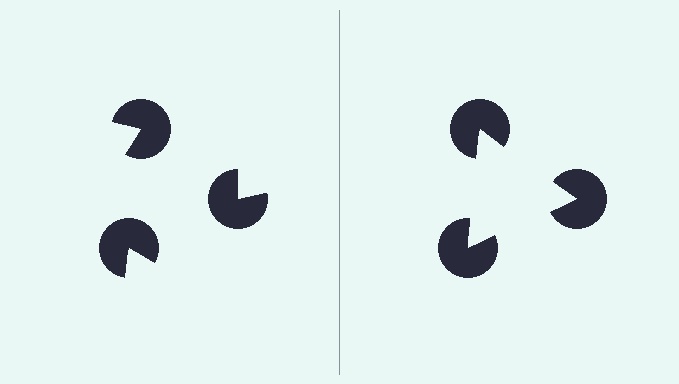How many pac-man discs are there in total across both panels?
6 — 3 on each side.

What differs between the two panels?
The pac-man discs are positioned identically on both sides; only the wedge orientations differ. On the right they align to a triangle; on the left they are misaligned.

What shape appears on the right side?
An illusory triangle.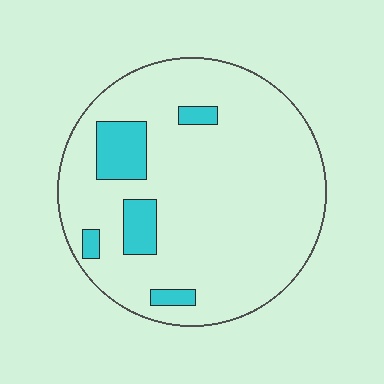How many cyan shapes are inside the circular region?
5.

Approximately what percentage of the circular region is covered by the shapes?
Approximately 10%.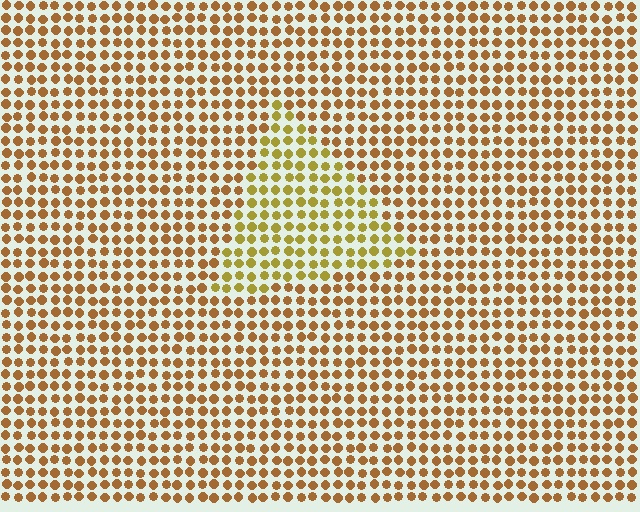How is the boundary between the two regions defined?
The boundary is defined purely by a slight shift in hue (about 27 degrees). Spacing, size, and orientation are identical on both sides.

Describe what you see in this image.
The image is filled with small brown elements in a uniform arrangement. A triangle-shaped region is visible where the elements are tinted to a slightly different hue, forming a subtle color boundary.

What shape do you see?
I see a triangle.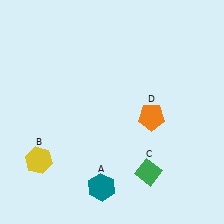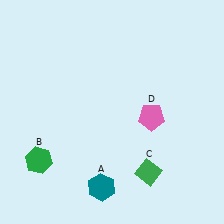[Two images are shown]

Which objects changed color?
B changed from yellow to green. D changed from orange to pink.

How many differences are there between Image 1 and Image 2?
There are 2 differences between the two images.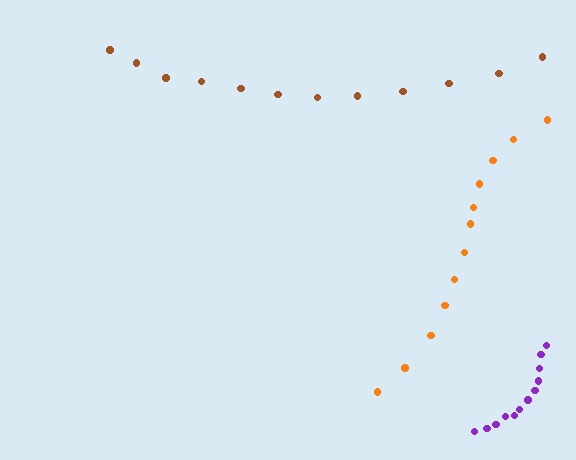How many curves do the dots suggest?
There are 3 distinct paths.